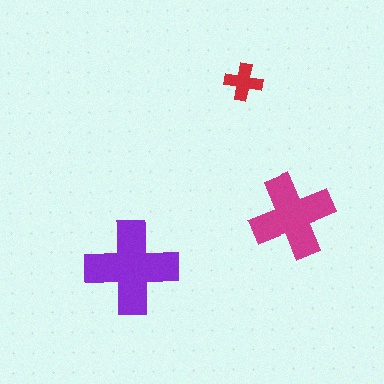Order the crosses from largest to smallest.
the purple one, the magenta one, the red one.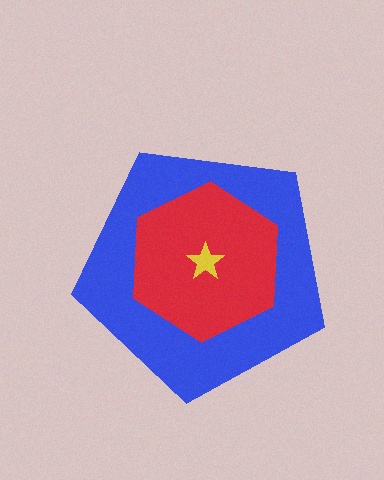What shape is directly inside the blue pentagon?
The red hexagon.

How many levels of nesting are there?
3.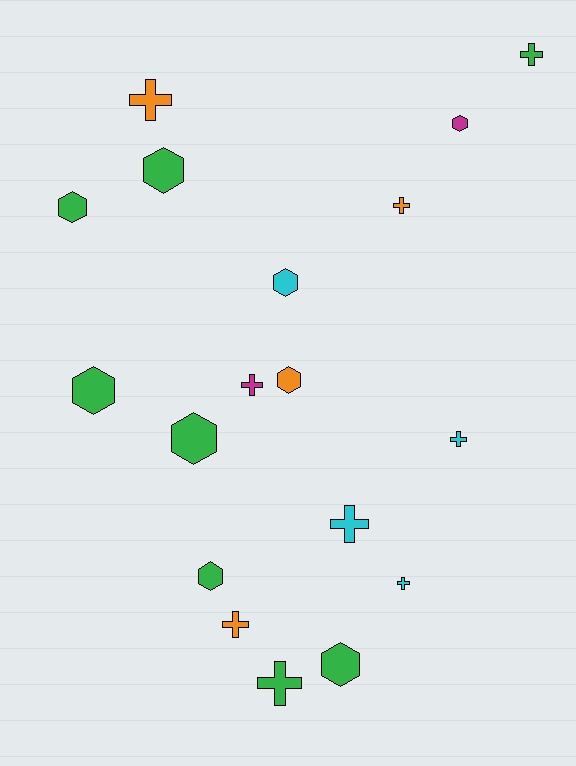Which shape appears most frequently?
Cross, with 9 objects.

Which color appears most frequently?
Green, with 8 objects.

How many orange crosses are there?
There are 3 orange crosses.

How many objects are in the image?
There are 18 objects.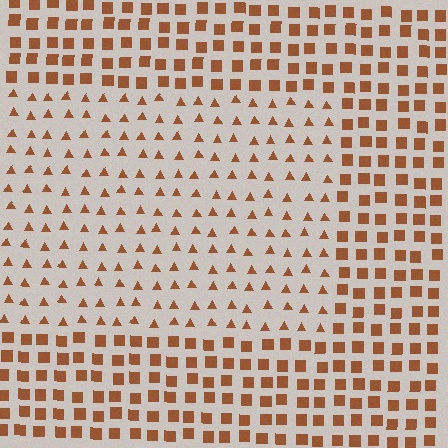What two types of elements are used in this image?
The image uses triangles inside the rectangle region and squares outside it.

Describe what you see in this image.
The image is filled with small brown elements arranged in a uniform grid. A rectangle-shaped region contains triangles, while the surrounding area contains squares. The boundary is defined purely by the change in element shape.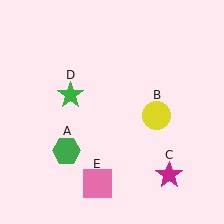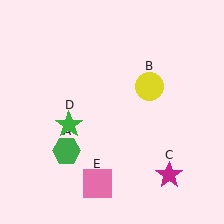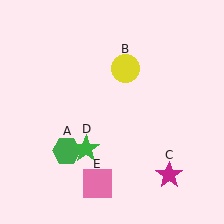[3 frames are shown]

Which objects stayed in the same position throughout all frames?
Green hexagon (object A) and magenta star (object C) and pink square (object E) remained stationary.